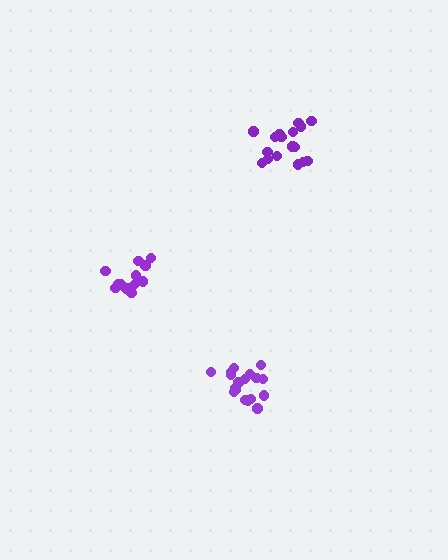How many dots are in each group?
Group 1: 18 dots, Group 2: 13 dots, Group 3: 17 dots (48 total).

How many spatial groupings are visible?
There are 3 spatial groupings.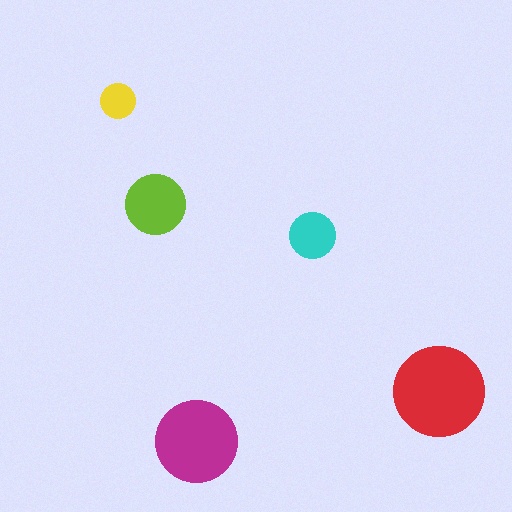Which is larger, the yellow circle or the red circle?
The red one.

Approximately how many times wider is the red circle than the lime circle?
About 1.5 times wider.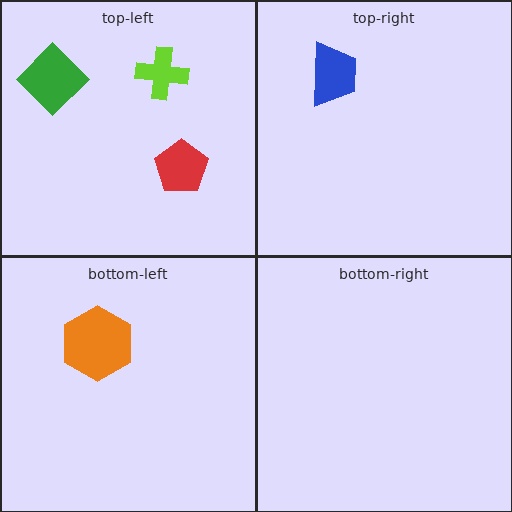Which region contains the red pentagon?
The top-left region.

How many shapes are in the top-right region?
1.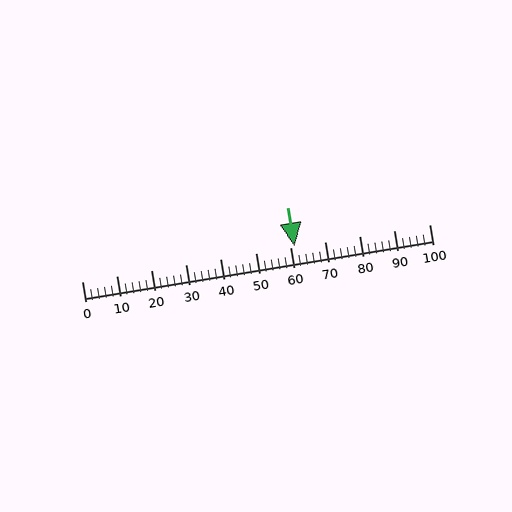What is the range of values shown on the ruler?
The ruler shows values from 0 to 100.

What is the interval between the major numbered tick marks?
The major tick marks are spaced 10 units apart.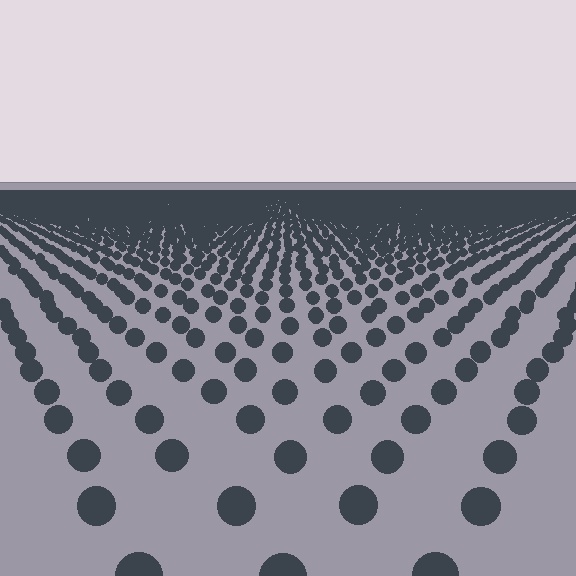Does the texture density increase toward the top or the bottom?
Density increases toward the top.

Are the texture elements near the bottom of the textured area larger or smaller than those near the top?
Larger. Near the bottom, elements are closer to the viewer and appear at a bigger on-screen size.